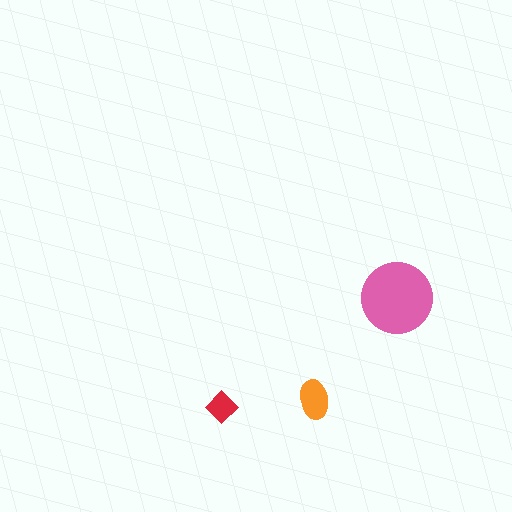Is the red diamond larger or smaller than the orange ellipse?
Smaller.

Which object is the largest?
The pink circle.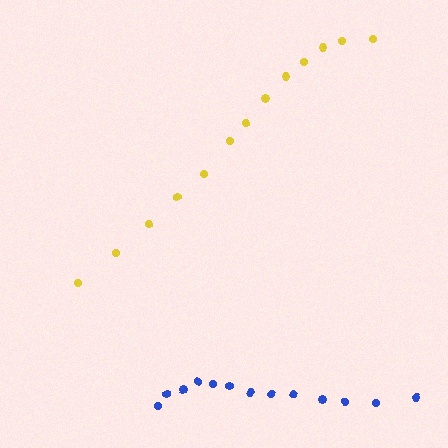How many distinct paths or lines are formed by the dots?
There are 2 distinct paths.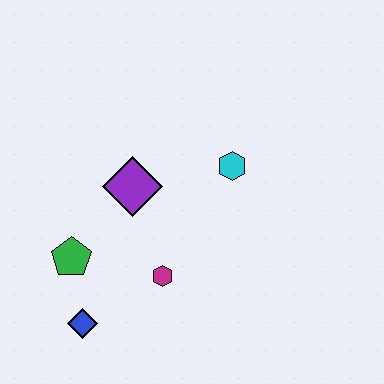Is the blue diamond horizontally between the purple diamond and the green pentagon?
Yes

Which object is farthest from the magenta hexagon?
The cyan hexagon is farthest from the magenta hexagon.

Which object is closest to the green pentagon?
The blue diamond is closest to the green pentagon.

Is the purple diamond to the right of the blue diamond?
Yes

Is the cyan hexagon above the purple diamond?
Yes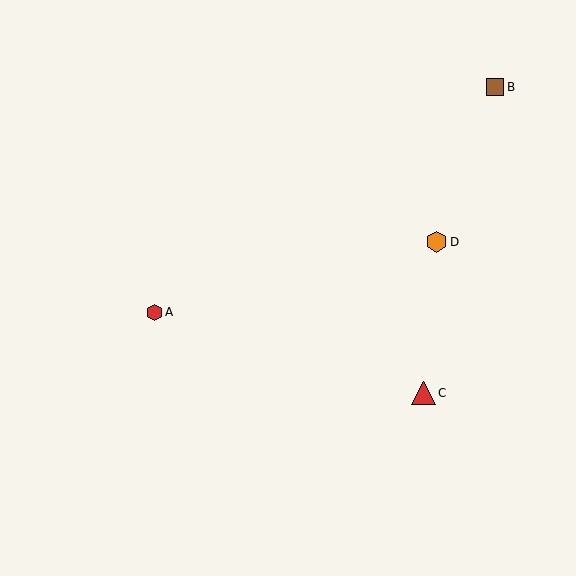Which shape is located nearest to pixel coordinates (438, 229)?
The orange hexagon (labeled D) at (437, 242) is nearest to that location.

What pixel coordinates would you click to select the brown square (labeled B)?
Click at (495, 87) to select the brown square B.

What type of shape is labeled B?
Shape B is a brown square.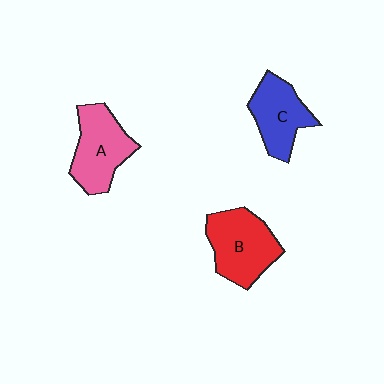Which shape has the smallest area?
Shape C (blue).